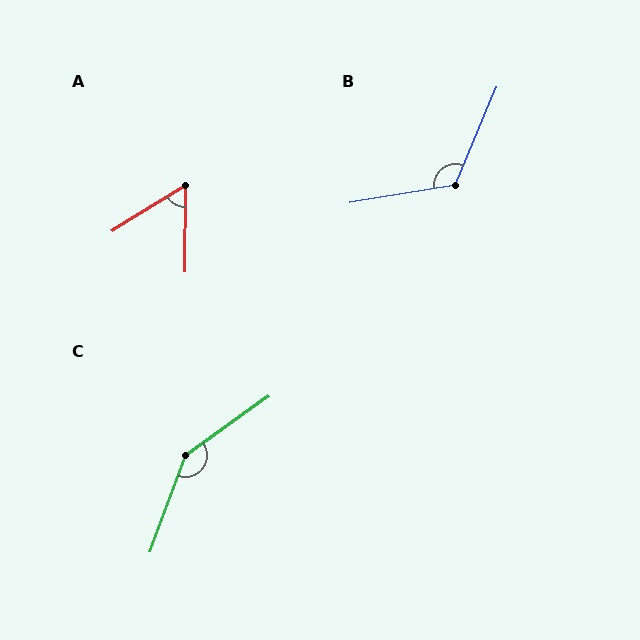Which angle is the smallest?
A, at approximately 58 degrees.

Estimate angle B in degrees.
Approximately 122 degrees.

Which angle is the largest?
C, at approximately 146 degrees.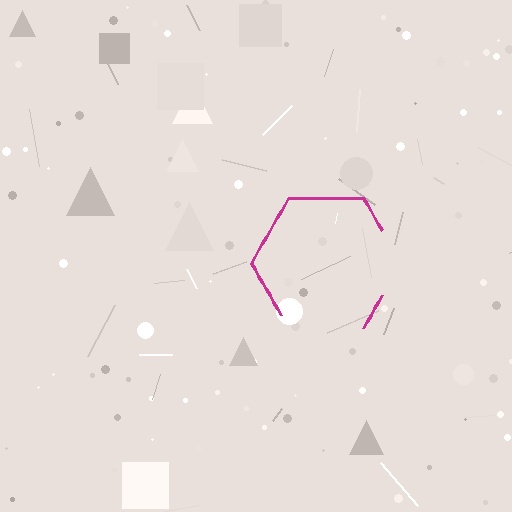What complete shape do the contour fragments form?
The contour fragments form a hexagon.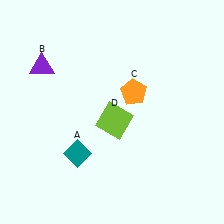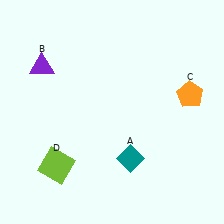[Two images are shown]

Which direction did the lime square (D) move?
The lime square (D) moved left.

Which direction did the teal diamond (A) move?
The teal diamond (A) moved right.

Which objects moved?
The objects that moved are: the teal diamond (A), the orange pentagon (C), the lime square (D).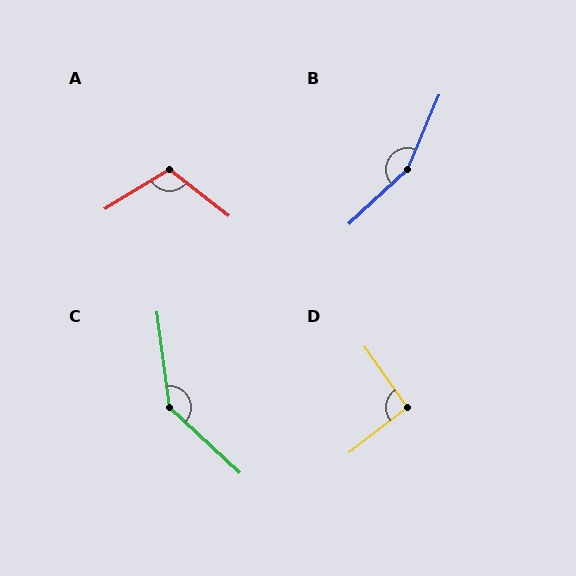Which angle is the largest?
B, at approximately 156 degrees.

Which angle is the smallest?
D, at approximately 93 degrees.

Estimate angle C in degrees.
Approximately 140 degrees.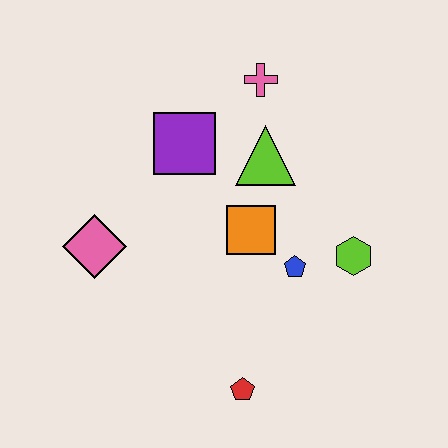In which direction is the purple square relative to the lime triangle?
The purple square is to the left of the lime triangle.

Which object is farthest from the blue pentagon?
The pink diamond is farthest from the blue pentagon.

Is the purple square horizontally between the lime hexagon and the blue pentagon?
No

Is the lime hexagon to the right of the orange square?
Yes